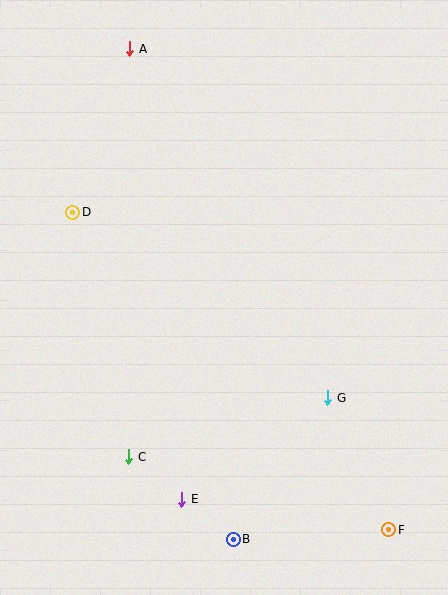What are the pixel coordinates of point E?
Point E is at (182, 499).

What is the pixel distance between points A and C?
The distance between A and C is 408 pixels.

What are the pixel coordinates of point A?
Point A is at (130, 49).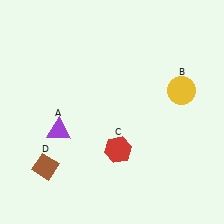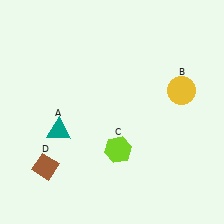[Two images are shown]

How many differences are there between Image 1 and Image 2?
There are 2 differences between the two images.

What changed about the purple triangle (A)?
In Image 1, A is purple. In Image 2, it changed to teal.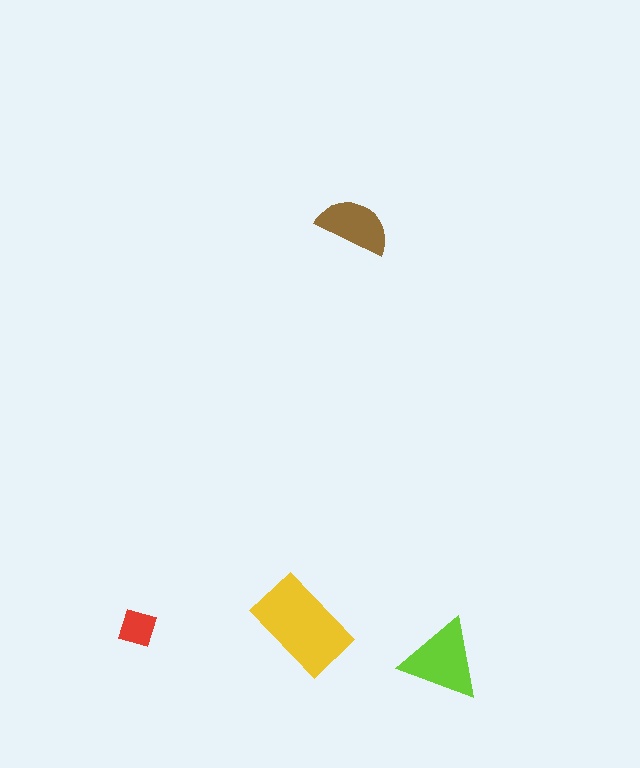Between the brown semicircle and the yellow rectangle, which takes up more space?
The yellow rectangle.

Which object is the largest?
The yellow rectangle.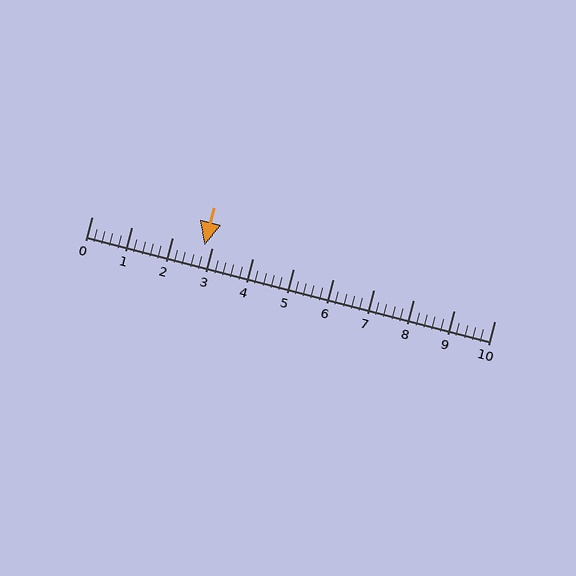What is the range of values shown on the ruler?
The ruler shows values from 0 to 10.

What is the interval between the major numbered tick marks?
The major tick marks are spaced 1 units apart.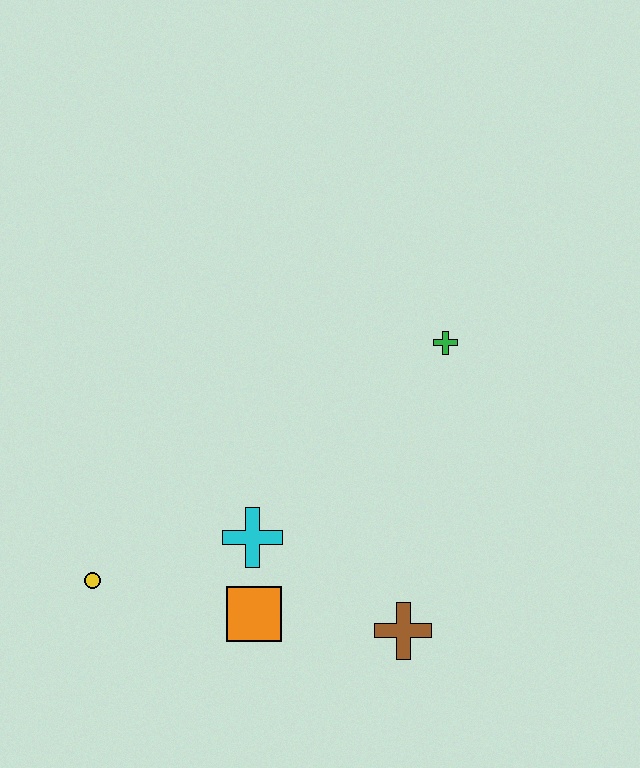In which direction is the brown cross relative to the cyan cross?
The brown cross is to the right of the cyan cross.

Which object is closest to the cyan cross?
The orange square is closest to the cyan cross.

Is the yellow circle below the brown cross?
No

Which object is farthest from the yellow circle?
The green cross is farthest from the yellow circle.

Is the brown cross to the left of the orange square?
No